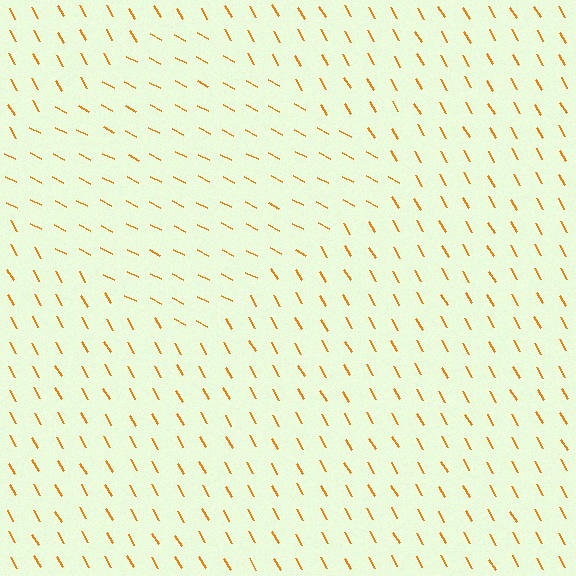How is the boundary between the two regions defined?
The boundary is defined purely by a change in line orientation (approximately 34 degrees difference). All lines are the same color and thickness.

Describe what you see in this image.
The image is filled with small orange line segments. A diamond region in the image has lines oriented differently from the surrounding lines, creating a visible texture boundary.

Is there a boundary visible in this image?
Yes, there is a texture boundary formed by a change in line orientation.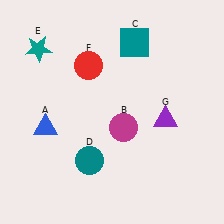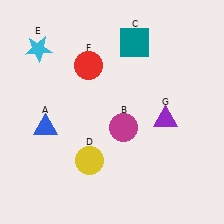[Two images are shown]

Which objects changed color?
D changed from teal to yellow. E changed from teal to cyan.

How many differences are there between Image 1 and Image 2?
There are 2 differences between the two images.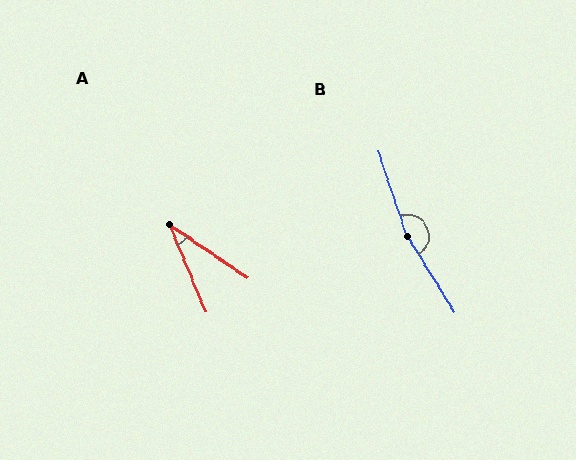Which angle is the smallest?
A, at approximately 33 degrees.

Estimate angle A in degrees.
Approximately 33 degrees.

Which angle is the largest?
B, at approximately 167 degrees.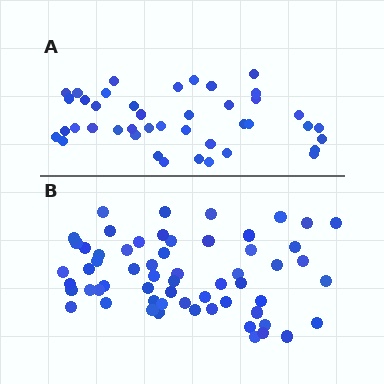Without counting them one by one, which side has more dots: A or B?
Region B (the bottom region) has more dots.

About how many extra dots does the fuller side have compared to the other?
Region B has approximately 20 more dots than region A.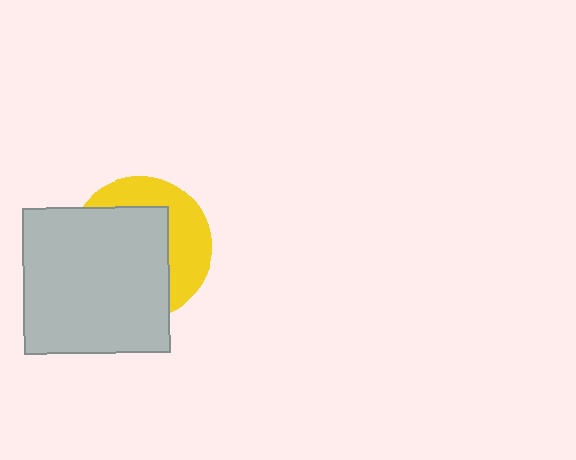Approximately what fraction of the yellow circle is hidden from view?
Roughly 63% of the yellow circle is hidden behind the light gray square.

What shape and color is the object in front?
The object in front is a light gray square.